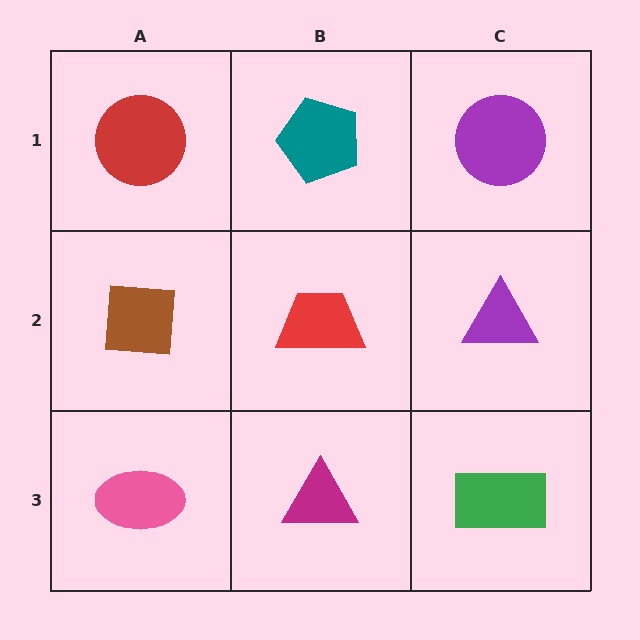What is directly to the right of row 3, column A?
A magenta triangle.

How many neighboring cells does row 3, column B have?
3.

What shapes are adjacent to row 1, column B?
A red trapezoid (row 2, column B), a red circle (row 1, column A), a purple circle (row 1, column C).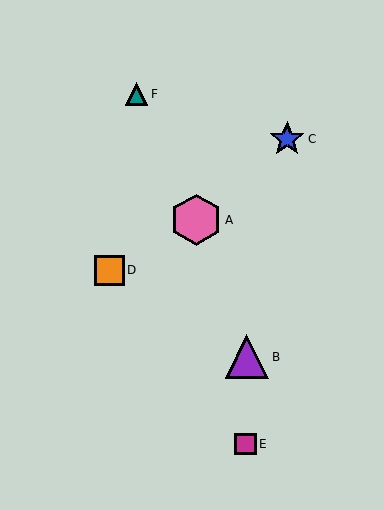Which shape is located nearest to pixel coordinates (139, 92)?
The teal triangle (labeled F) at (137, 94) is nearest to that location.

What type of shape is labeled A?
Shape A is a pink hexagon.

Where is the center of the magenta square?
The center of the magenta square is at (246, 444).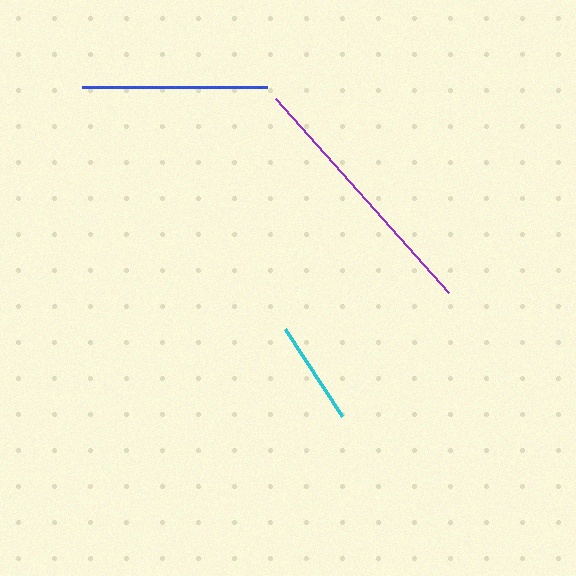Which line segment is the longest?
The purple line is the longest at approximately 261 pixels.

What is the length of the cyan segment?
The cyan segment is approximately 104 pixels long.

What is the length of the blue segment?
The blue segment is approximately 184 pixels long.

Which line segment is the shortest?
The cyan line is the shortest at approximately 104 pixels.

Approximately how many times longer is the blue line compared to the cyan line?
The blue line is approximately 1.8 times the length of the cyan line.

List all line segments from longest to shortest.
From longest to shortest: purple, blue, cyan.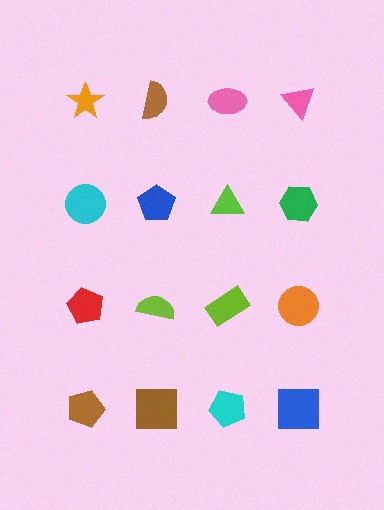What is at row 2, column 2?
A blue pentagon.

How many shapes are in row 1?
4 shapes.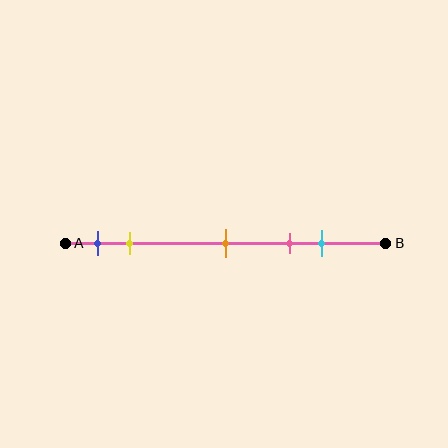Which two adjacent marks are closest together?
The blue and yellow marks are the closest adjacent pair.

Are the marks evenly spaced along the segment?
No, the marks are not evenly spaced.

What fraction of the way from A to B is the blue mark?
The blue mark is approximately 10% (0.1) of the way from A to B.